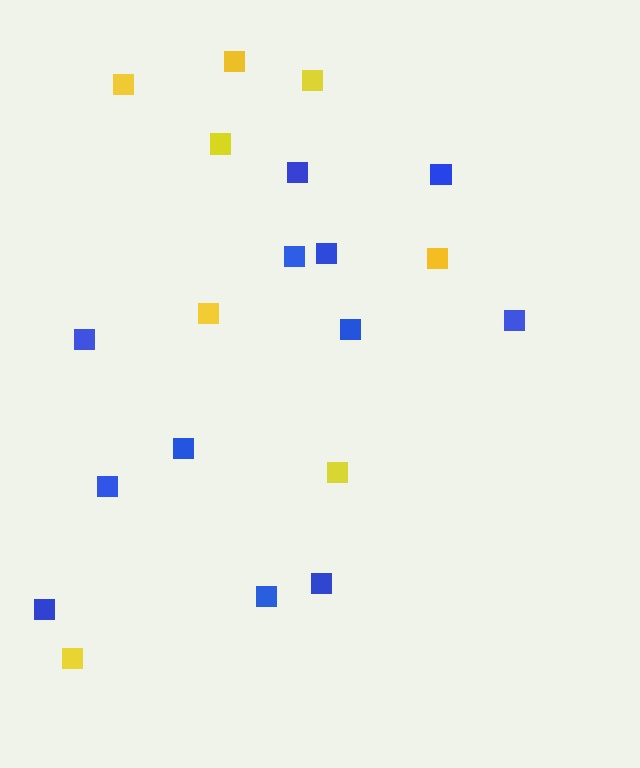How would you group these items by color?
There are 2 groups: one group of yellow squares (8) and one group of blue squares (12).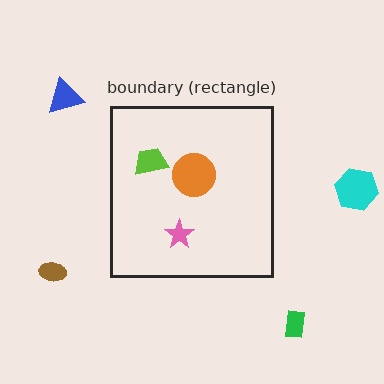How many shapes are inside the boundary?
3 inside, 4 outside.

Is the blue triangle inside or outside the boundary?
Outside.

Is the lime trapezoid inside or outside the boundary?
Inside.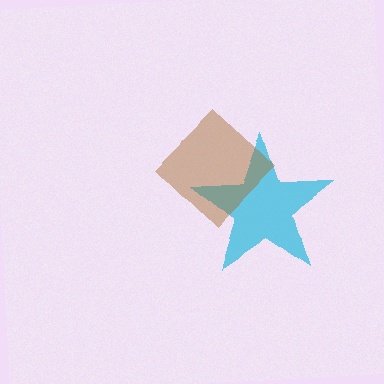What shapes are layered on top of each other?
The layered shapes are: a cyan star, a brown diamond.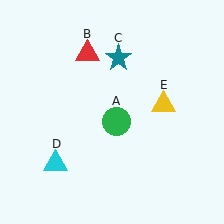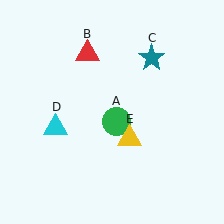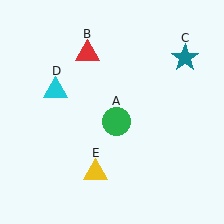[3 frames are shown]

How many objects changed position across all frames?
3 objects changed position: teal star (object C), cyan triangle (object D), yellow triangle (object E).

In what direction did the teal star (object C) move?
The teal star (object C) moved right.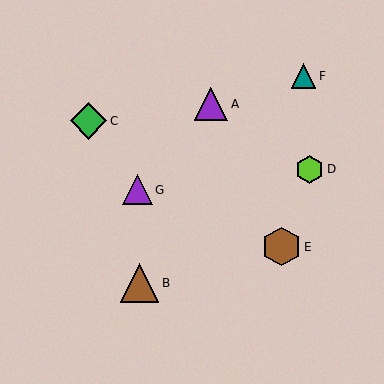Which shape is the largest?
The brown hexagon (labeled E) is the largest.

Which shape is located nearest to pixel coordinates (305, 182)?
The lime hexagon (labeled D) at (310, 170) is nearest to that location.